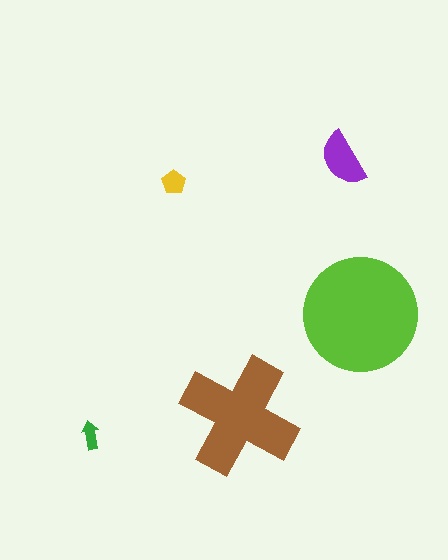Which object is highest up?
The purple semicircle is topmost.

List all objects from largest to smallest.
The lime circle, the brown cross, the purple semicircle, the yellow pentagon, the green arrow.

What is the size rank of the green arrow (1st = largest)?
5th.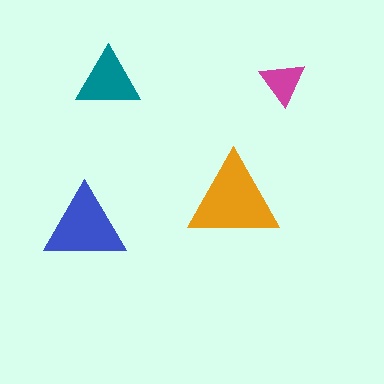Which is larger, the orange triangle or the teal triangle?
The orange one.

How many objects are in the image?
There are 4 objects in the image.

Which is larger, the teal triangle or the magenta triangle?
The teal one.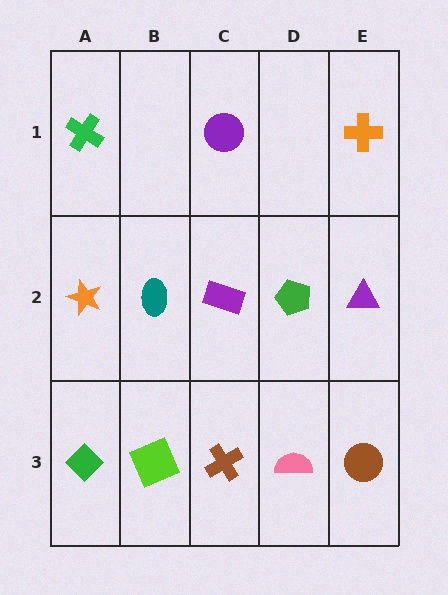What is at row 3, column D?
A pink semicircle.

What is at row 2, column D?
A green pentagon.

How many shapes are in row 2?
5 shapes.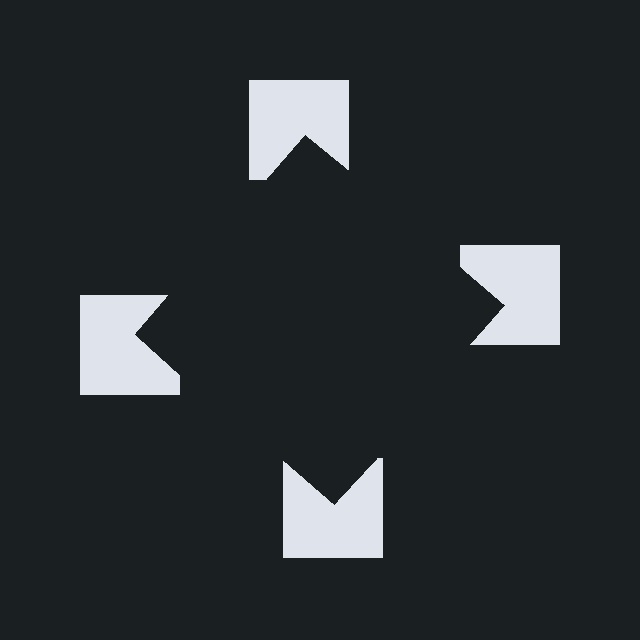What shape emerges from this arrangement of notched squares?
An illusory square — its edges are inferred from the aligned wedge cuts in the notched squares, not physically drawn.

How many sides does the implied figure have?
4 sides.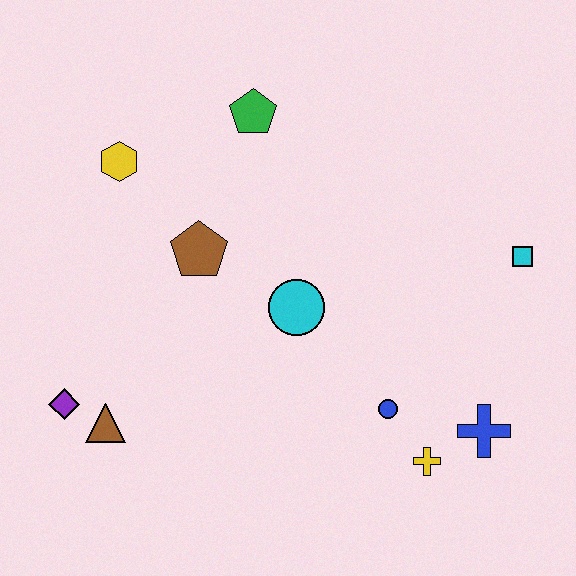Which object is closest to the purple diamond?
The brown triangle is closest to the purple diamond.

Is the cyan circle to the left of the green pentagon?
No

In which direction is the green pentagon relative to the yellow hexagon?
The green pentagon is to the right of the yellow hexagon.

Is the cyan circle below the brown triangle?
No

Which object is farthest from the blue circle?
The yellow hexagon is farthest from the blue circle.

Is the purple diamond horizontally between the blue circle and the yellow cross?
No